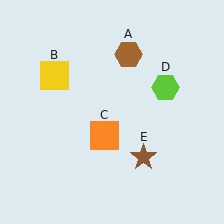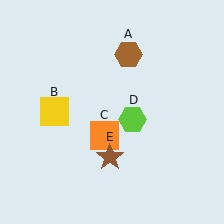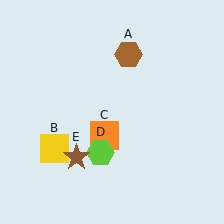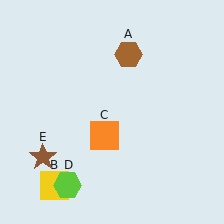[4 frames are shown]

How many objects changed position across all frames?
3 objects changed position: yellow square (object B), lime hexagon (object D), brown star (object E).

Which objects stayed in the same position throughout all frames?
Brown hexagon (object A) and orange square (object C) remained stationary.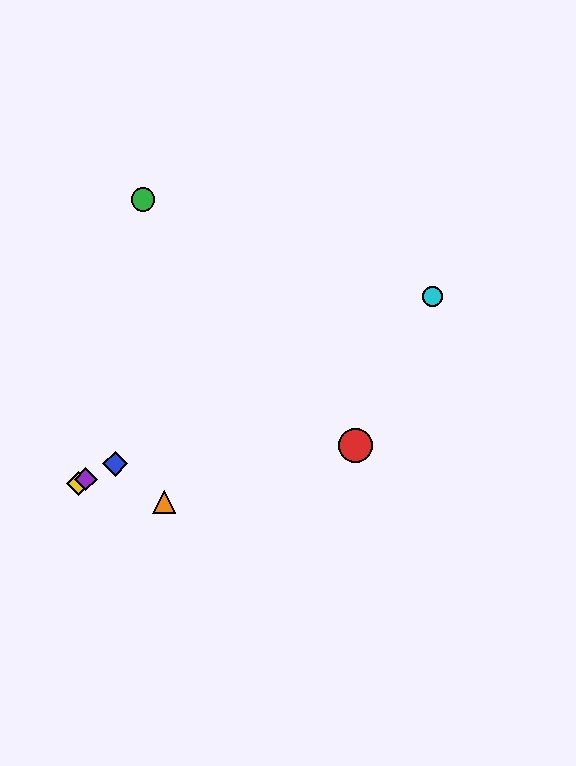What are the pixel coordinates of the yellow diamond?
The yellow diamond is at (79, 483).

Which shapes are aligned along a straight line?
The blue diamond, the yellow diamond, the purple diamond, the cyan circle are aligned along a straight line.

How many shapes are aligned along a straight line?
4 shapes (the blue diamond, the yellow diamond, the purple diamond, the cyan circle) are aligned along a straight line.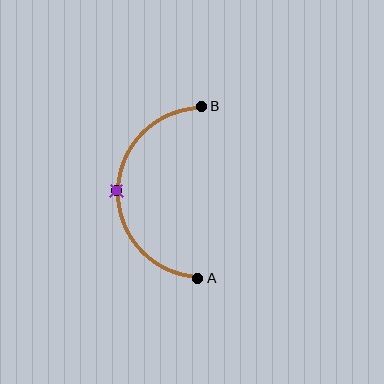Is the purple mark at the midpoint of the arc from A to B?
Yes. The purple mark lies on the arc at equal arc-length from both A and B — it is the arc midpoint.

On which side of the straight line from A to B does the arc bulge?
The arc bulges to the left of the straight line connecting A and B.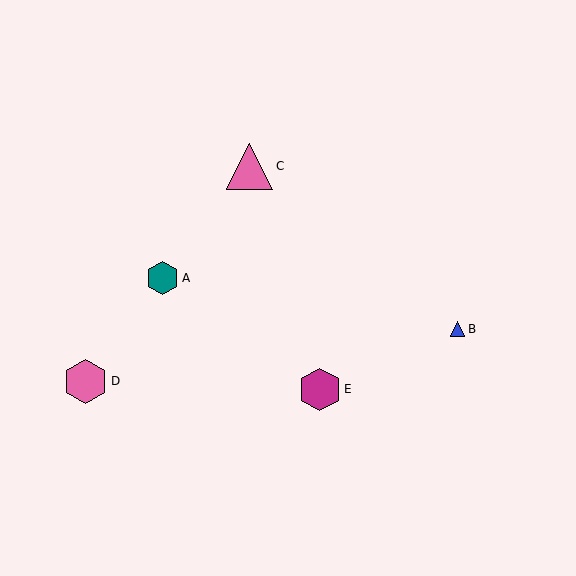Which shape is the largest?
The pink triangle (labeled C) is the largest.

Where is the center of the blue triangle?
The center of the blue triangle is at (457, 329).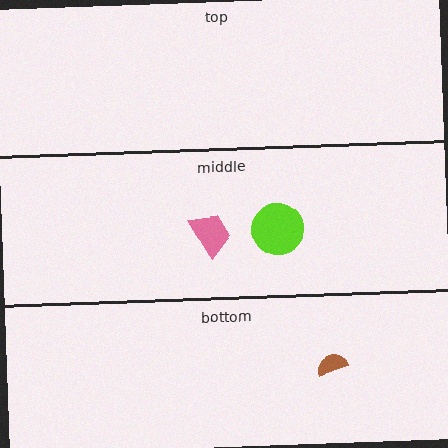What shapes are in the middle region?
The pink trapezoid, the lime circle.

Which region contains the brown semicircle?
The bottom region.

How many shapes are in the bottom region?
1.